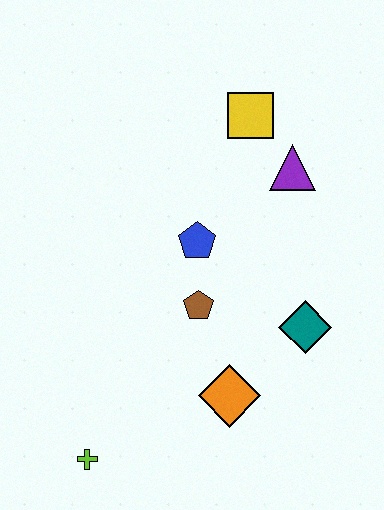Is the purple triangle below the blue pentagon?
No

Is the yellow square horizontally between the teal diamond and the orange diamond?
Yes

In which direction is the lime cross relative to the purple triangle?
The lime cross is below the purple triangle.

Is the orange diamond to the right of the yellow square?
No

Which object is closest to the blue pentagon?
The brown pentagon is closest to the blue pentagon.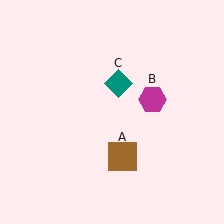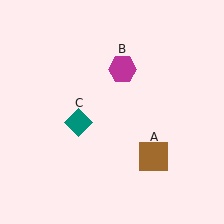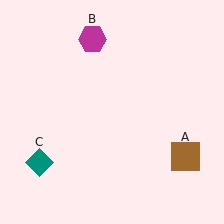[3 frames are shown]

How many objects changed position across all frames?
3 objects changed position: brown square (object A), magenta hexagon (object B), teal diamond (object C).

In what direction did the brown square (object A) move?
The brown square (object A) moved right.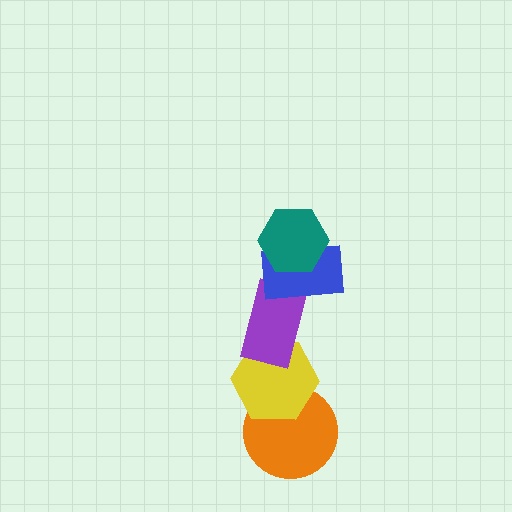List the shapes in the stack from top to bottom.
From top to bottom: the teal hexagon, the blue rectangle, the purple rectangle, the yellow hexagon, the orange circle.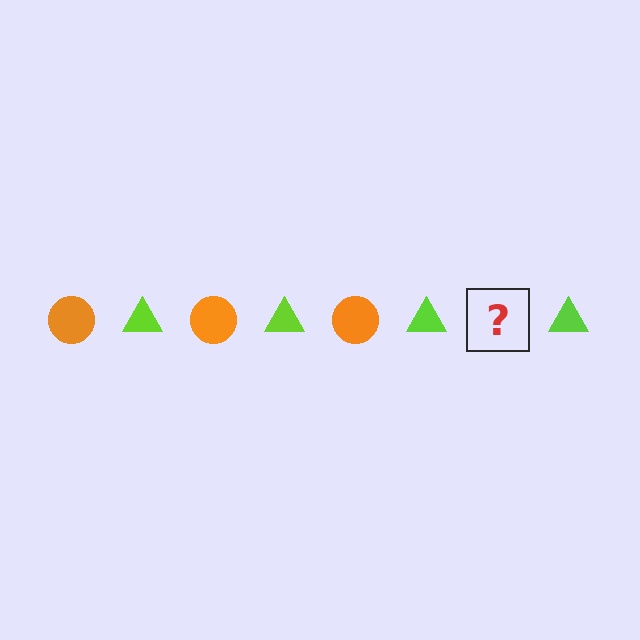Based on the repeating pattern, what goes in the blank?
The blank should be an orange circle.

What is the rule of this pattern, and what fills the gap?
The rule is that the pattern alternates between orange circle and lime triangle. The gap should be filled with an orange circle.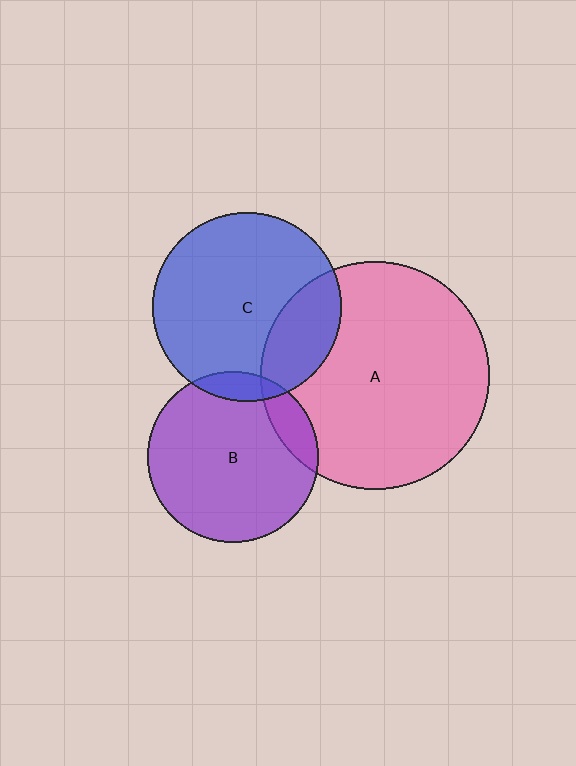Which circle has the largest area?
Circle A (pink).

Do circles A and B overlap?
Yes.